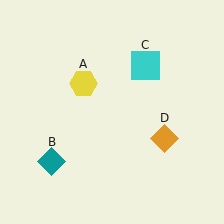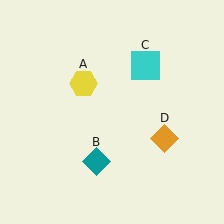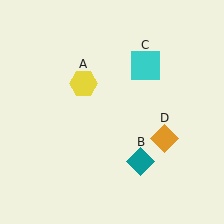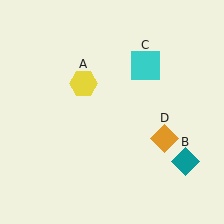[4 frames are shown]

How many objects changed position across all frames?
1 object changed position: teal diamond (object B).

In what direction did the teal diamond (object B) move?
The teal diamond (object B) moved right.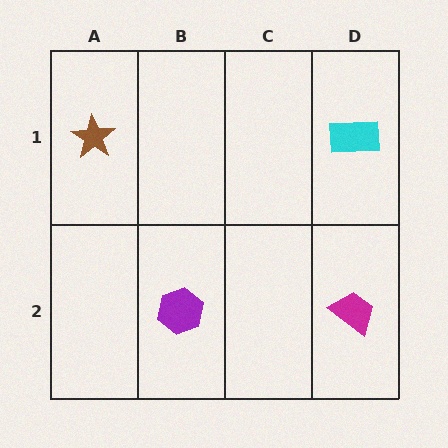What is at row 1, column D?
A cyan rectangle.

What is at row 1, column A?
A brown star.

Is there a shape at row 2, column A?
No, that cell is empty.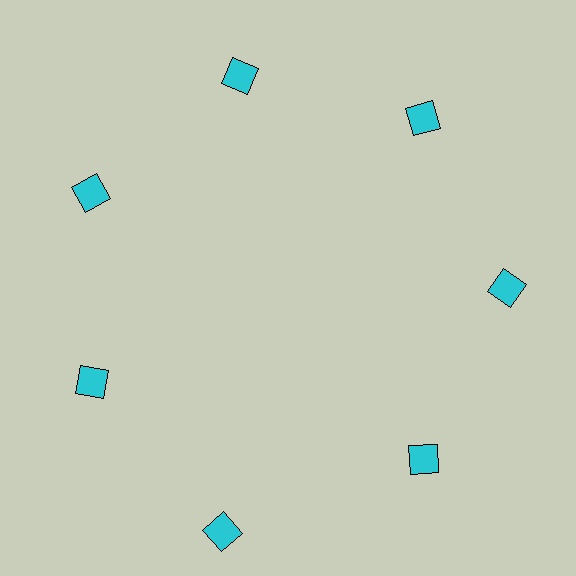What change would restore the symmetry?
The symmetry would be restored by moving it inward, back onto the ring so that all 7 squares sit at equal angles and equal distance from the center.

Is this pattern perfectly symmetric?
No. The 7 cyan squares are arranged in a ring, but one element near the 6 o'clock position is pushed outward from the center, breaking the 7-fold rotational symmetry.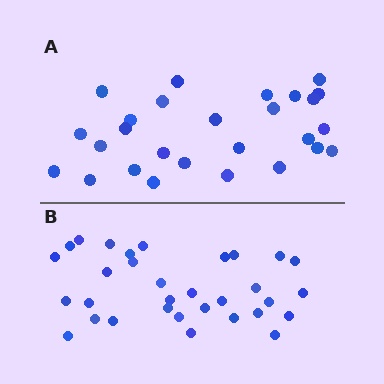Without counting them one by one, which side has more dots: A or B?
Region B (the bottom region) has more dots.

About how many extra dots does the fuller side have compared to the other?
Region B has about 5 more dots than region A.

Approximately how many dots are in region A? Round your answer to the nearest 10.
About 30 dots. (The exact count is 27, which rounds to 30.)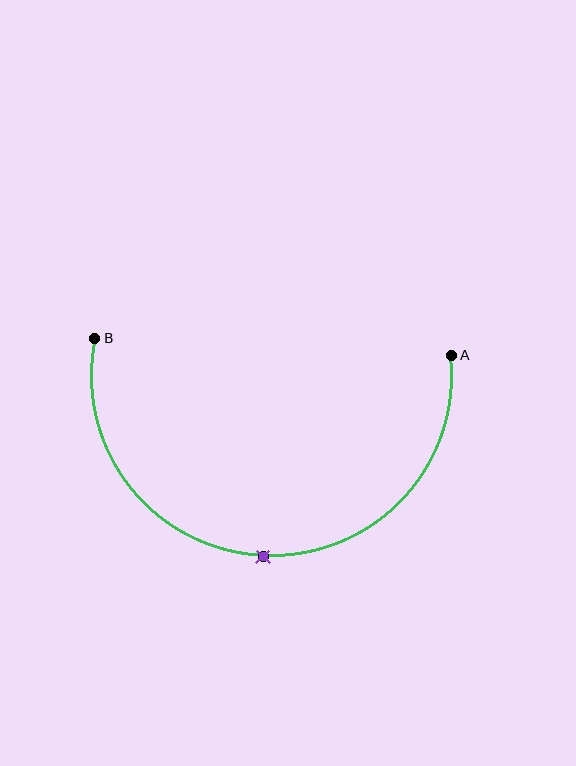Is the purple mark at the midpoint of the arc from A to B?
Yes. The purple mark lies on the arc at equal arc-length from both A and B — it is the arc midpoint.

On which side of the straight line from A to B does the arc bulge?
The arc bulges below the straight line connecting A and B.